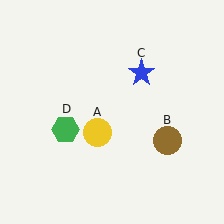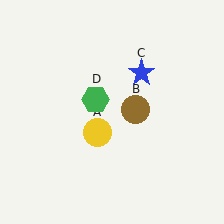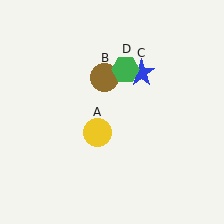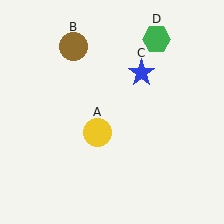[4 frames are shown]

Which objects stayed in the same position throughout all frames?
Yellow circle (object A) and blue star (object C) remained stationary.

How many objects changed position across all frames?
2 objects changed position: brown circle (object B), green hexagon (object D).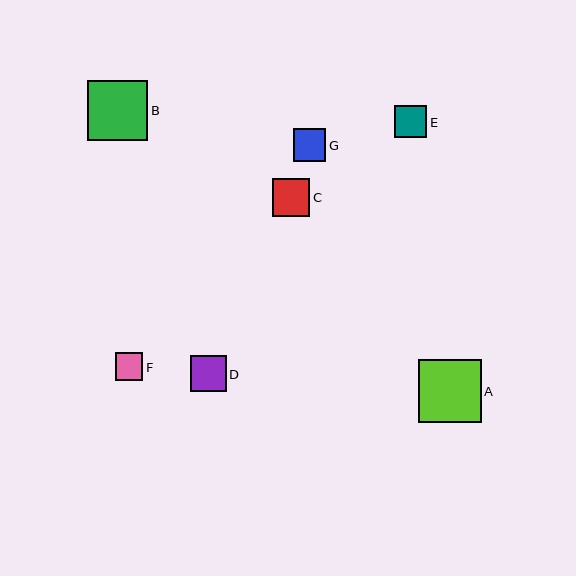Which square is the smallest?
Square F is the smallest with a size of approximately 27 pixels.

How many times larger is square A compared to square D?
Square A is approximately 1.8 times the size of square D.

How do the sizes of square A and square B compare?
Square A and square B are approximately the same size.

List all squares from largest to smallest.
From largest to smallest: A, B, C, D, G, E, F.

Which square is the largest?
Square A is the largest with a size of approximately 63 pixels.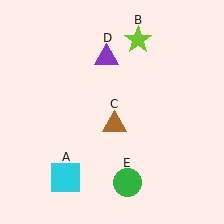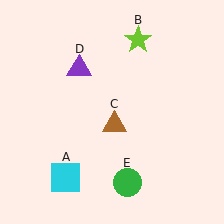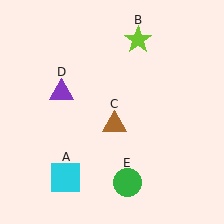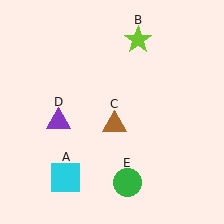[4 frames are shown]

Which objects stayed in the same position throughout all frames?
Cyan square (object A) and lime star (object B) and brown triangle (object C) and green circle (object E) remained stationary.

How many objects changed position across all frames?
1 object changed position: purple triangle (object D).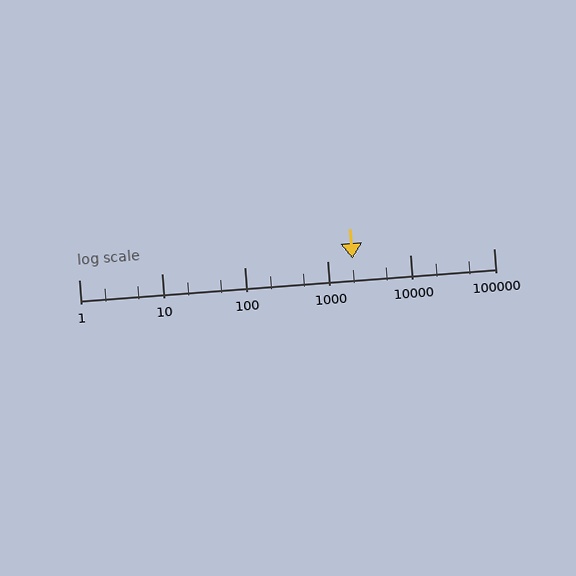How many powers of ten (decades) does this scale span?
The scale spans 5 decades, from 1 to 100000.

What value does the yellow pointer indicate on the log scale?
The pointer indicates approximately 2000.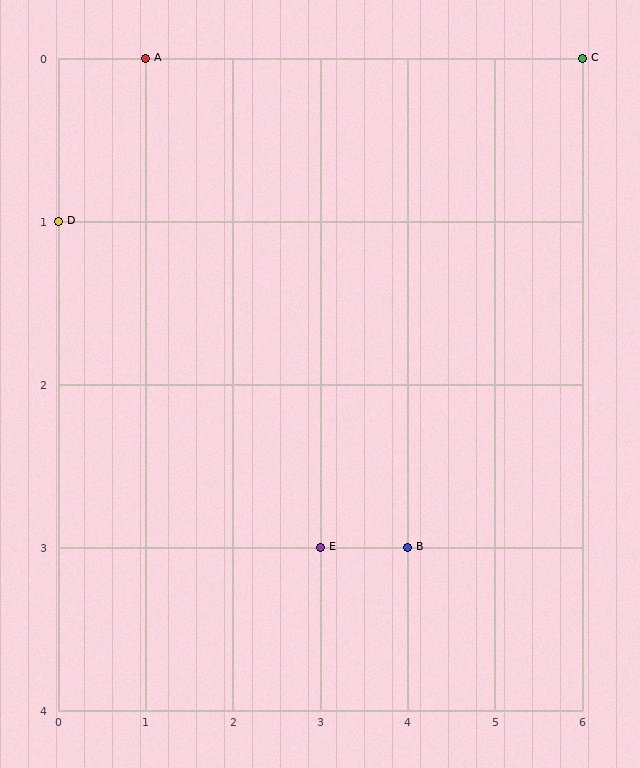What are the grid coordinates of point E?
Point E is at grid coordinates (3, 3).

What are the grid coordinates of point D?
Point D is at grid coordinates (0, 1).